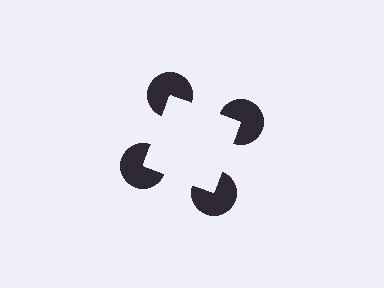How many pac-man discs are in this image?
There are 4 — one at each vertex of the illusory square.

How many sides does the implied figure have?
4 sides.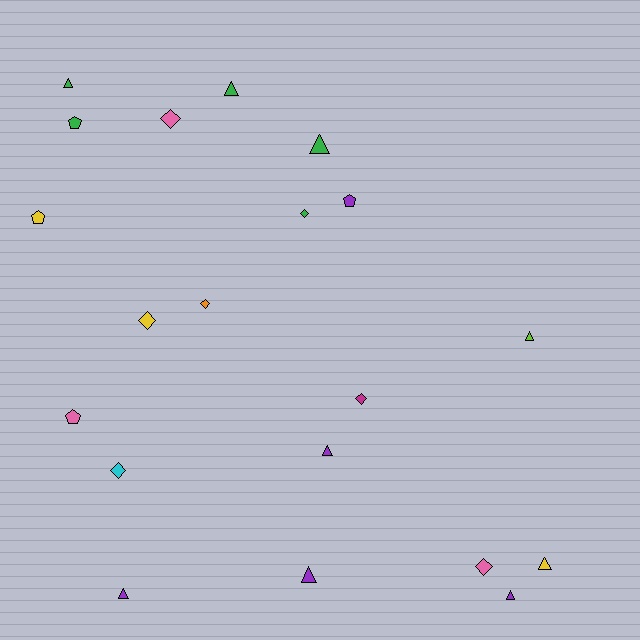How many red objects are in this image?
There are no red objects.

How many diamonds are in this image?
There are 7 diamonds.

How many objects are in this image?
There are 20 objects.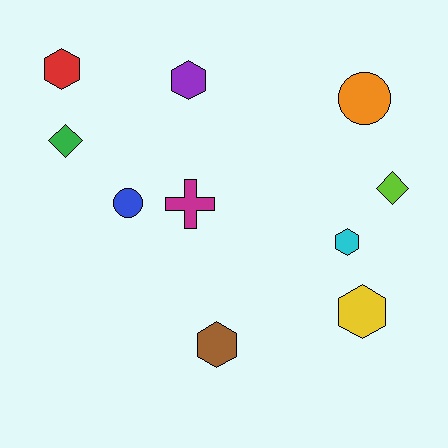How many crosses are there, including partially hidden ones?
There is 1 cross.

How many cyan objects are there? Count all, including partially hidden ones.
There is 1 cyan object.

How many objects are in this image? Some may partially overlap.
There are 10 objects.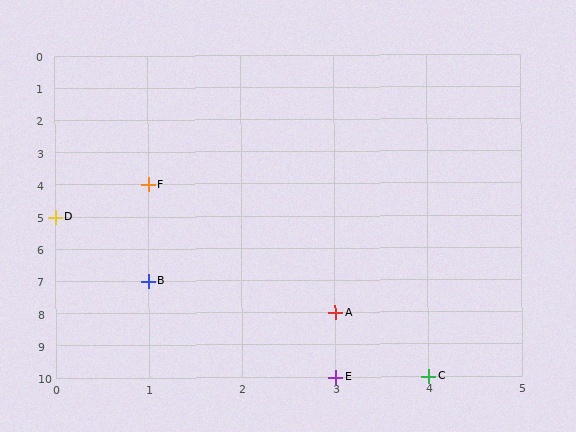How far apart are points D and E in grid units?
Points D and E are 3 columns and 5 rows apart (about 5.8 grid units diagonally).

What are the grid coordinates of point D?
Point D is at grid coordinates (0, 5).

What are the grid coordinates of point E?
Point E is at grid coordinates (3, 10).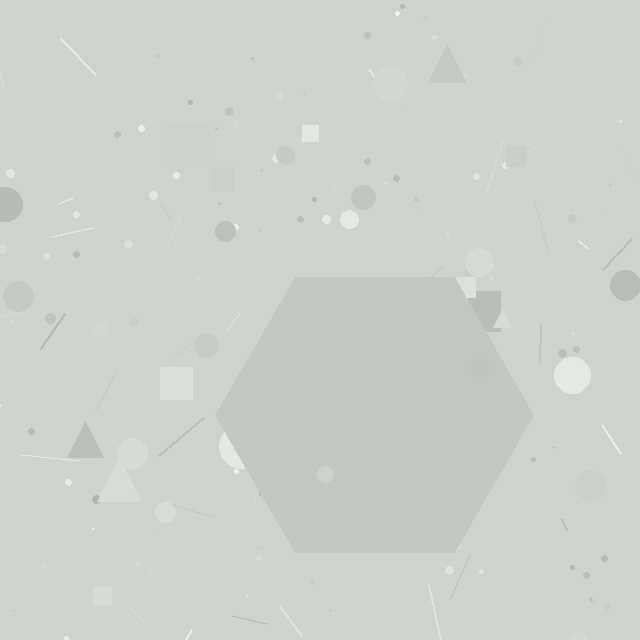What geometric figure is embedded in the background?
A hexagon is embedded in the background.